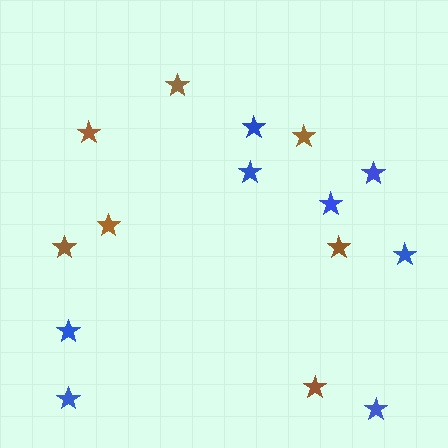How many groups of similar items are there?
There are 2 groups: one group of blue stars (8) and one group of brown stars (7).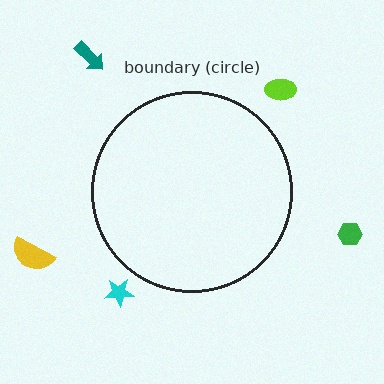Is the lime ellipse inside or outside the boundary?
Outside.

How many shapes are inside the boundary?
0 inside, 5 outside.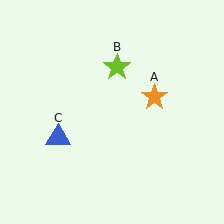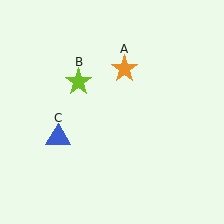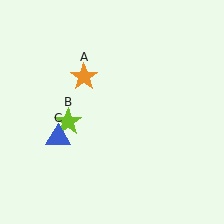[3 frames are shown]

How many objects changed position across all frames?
2 objects changed position: orange star (object A), lime star (object B).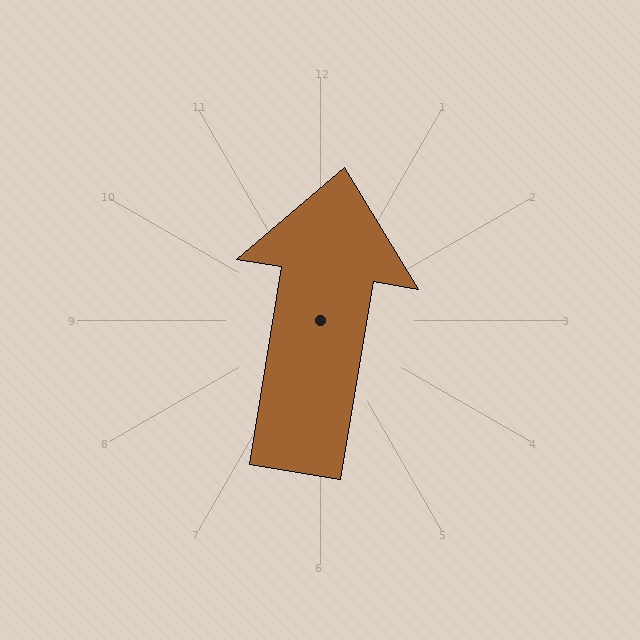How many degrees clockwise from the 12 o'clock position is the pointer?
Approximately 9 degrees.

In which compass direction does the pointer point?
North.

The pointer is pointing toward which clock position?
Roughly 12 o'clock.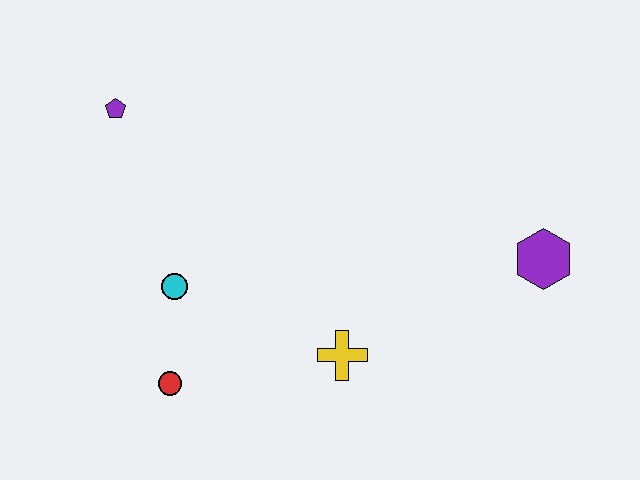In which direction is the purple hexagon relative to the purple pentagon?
The purple hexagon is to the right of the purple pentagon.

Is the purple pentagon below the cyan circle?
No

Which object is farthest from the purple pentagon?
The purple hexagon is farthest from the purple pentagon.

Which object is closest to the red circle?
The cyan circle is closest to the red circle.